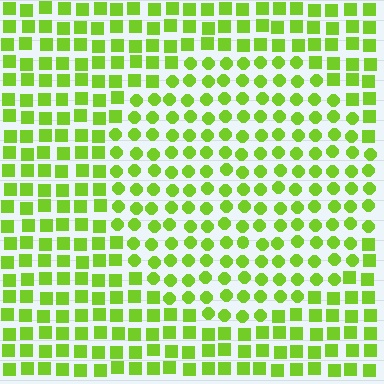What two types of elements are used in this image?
The image uses circles inside the circle region and squares outside it.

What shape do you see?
I see a circle.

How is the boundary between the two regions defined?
The boundary is defined by a change in element shape: circles inside vs. squares outside. All elements share the same color and spacing.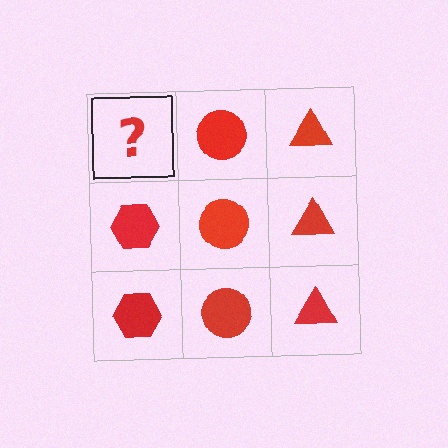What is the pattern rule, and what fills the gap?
The rule is that each column has a consistent shape. The gap should be filled with a red hexagon.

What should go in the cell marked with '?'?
The missing cell should contain a red hexagon.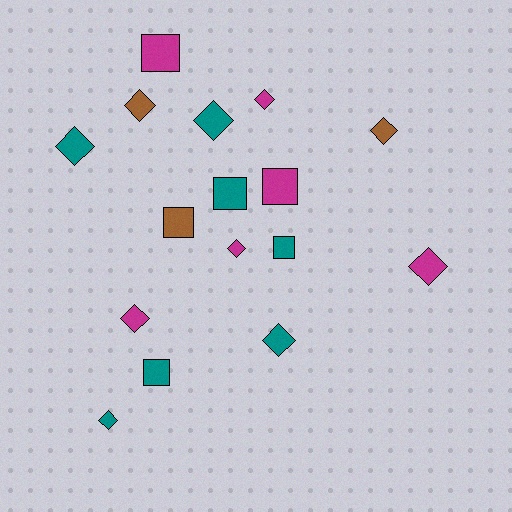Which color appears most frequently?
Teal, with 7 objects.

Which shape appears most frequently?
Diamond, with 10 objects.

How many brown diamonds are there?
There are 2 brown diamonds.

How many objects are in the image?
There are 16 objects.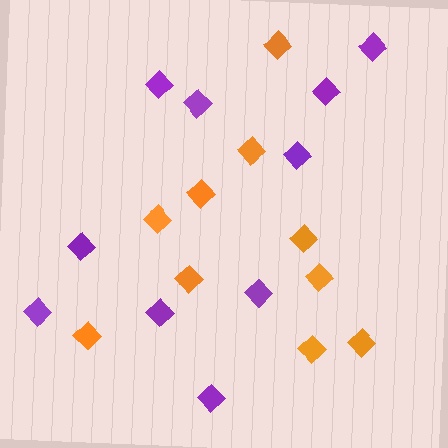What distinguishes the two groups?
There are 2 groups: one group of purple diamonds (10) and one group of orange diamonds (10).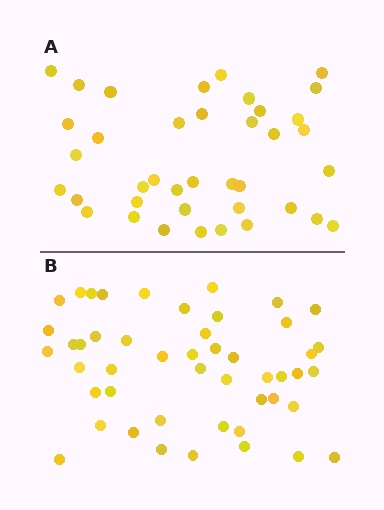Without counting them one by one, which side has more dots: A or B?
Region B (the bottom region) has more dots.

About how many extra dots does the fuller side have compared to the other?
Region B has roughly 8 or so more dots than region A.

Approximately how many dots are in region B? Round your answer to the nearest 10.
About 50 dots. (The exact count is 48, which rounds to 50.)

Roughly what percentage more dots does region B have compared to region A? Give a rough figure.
About 25% more.